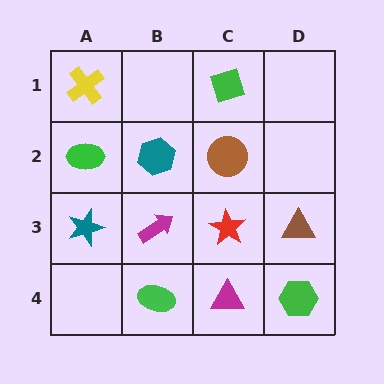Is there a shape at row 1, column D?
No, that cell is empty.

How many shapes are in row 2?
3 shapes.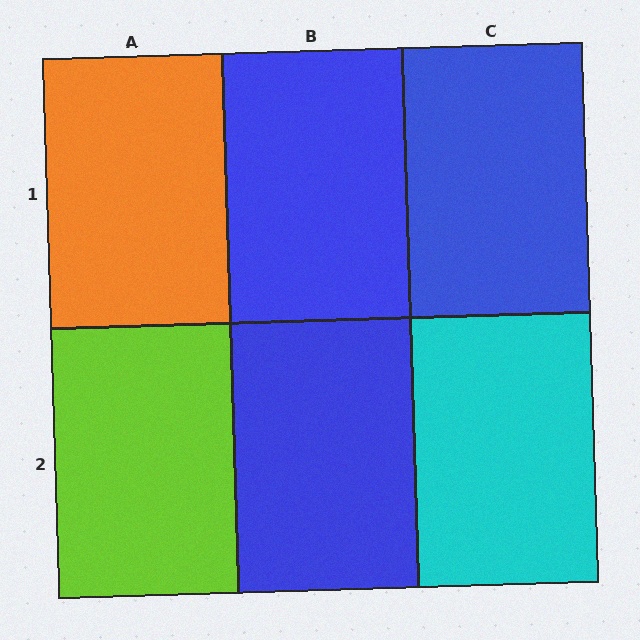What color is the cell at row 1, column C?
Blue.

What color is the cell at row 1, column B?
Blue.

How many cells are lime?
1 cell is lime.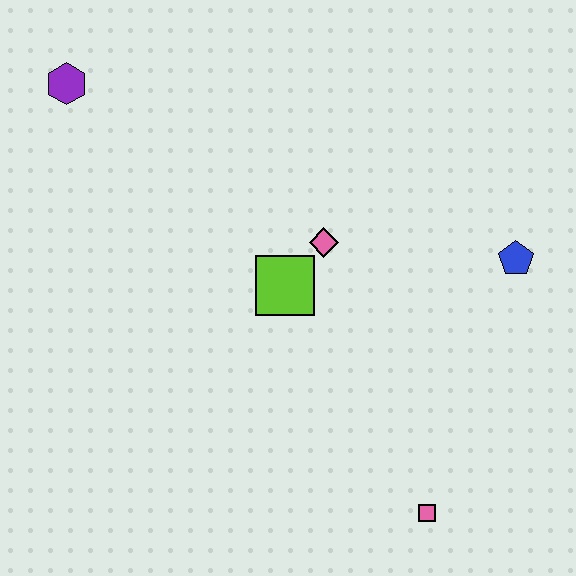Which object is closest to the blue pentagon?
The pink diamond is closest to the blue pentagon.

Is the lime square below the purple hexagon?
Yes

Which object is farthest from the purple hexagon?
The pink square is farthest from the purple hexagon.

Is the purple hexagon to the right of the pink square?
No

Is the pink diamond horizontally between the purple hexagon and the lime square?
No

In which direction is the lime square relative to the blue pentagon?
The lime square is to the left of the blue pentagon.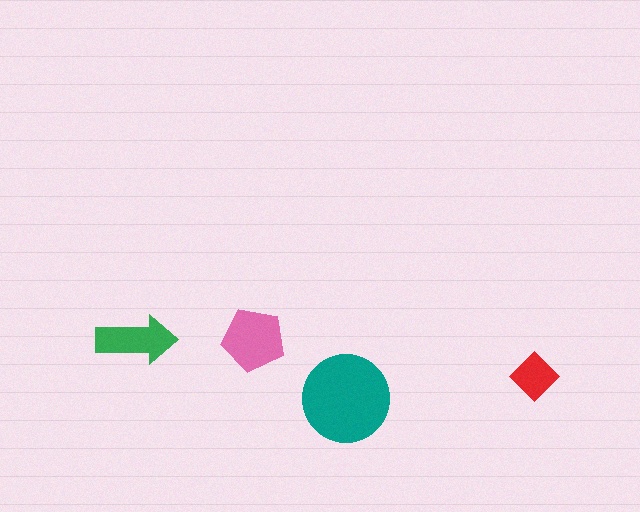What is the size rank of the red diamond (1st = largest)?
4th.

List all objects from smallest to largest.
The red diamond, the green arrow, the pink pentagon, the teal circle.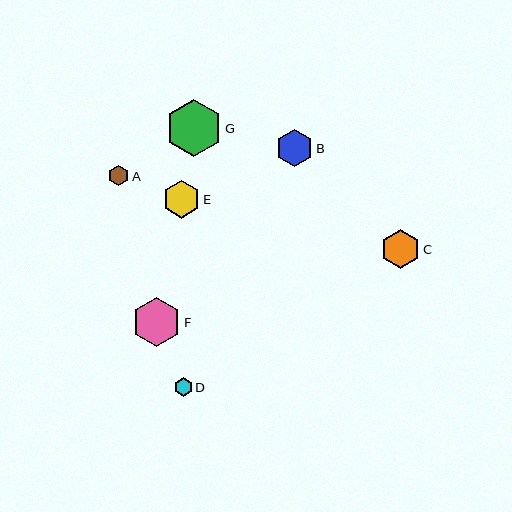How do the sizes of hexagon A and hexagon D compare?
Hexagon A and hexagon D are approximately the same size.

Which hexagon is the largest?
Hexagon G is the largest with a size of approximately 57 pixels.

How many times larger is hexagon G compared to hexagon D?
Hexagon G is approximately 3.1 times the size of hexagon D.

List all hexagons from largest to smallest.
From largest to smallest: G, F, C, E, B, A, D.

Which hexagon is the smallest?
Hexagon D is the smallest with a size of approximately 19 pixels.